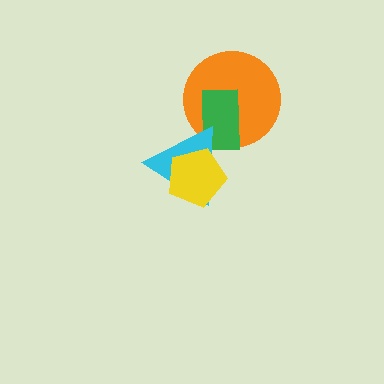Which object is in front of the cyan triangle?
The yellow pentagon is in front of the cyan triangle.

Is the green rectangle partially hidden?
Yes, it is partially covered by another shape.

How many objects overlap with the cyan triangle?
3 objects overlap with the cyan triangle.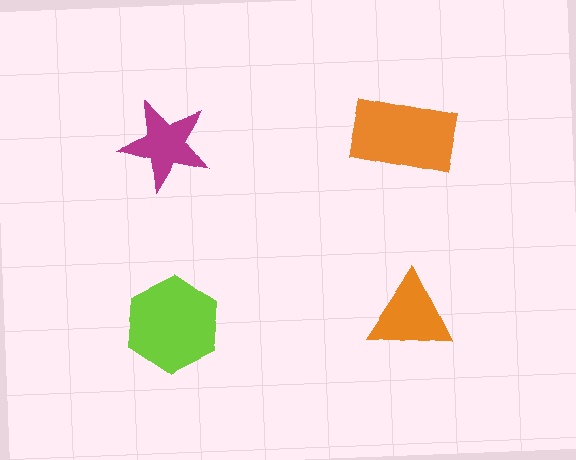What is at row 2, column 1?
A lime hexagon.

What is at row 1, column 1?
A magenta star.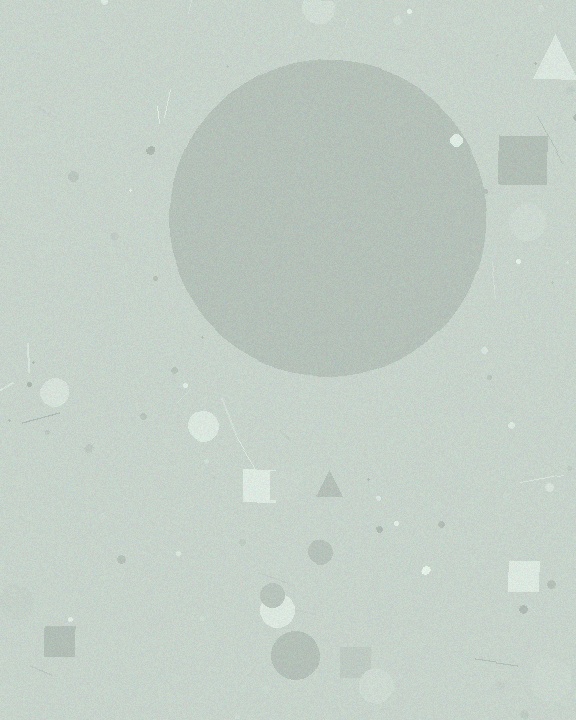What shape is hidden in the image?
A circle is hidden in the image.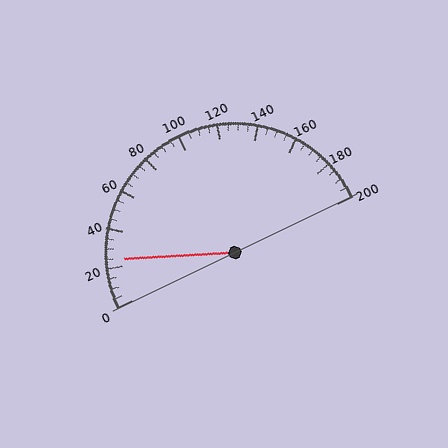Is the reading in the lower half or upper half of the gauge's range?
The reading is in the lower half of the range (0 to 200).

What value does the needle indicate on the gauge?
The needle indicates approximately 25.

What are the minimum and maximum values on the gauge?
The gauge ranges from 0 to 200.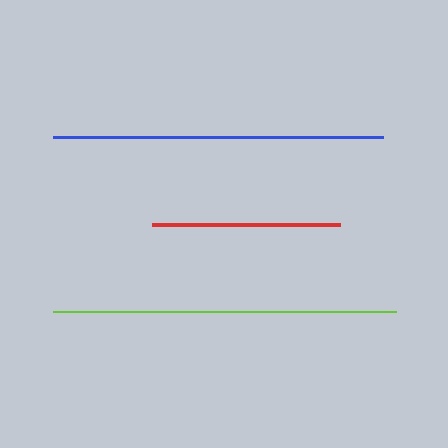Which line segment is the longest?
The lime line is the longest at approximately 343 pixels.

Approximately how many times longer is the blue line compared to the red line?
The blue line is approximately 1.8 times the length of the red line.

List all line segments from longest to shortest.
From longest to shortest: lime, blue, red.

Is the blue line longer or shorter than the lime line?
The lime line is longer than the blue line.